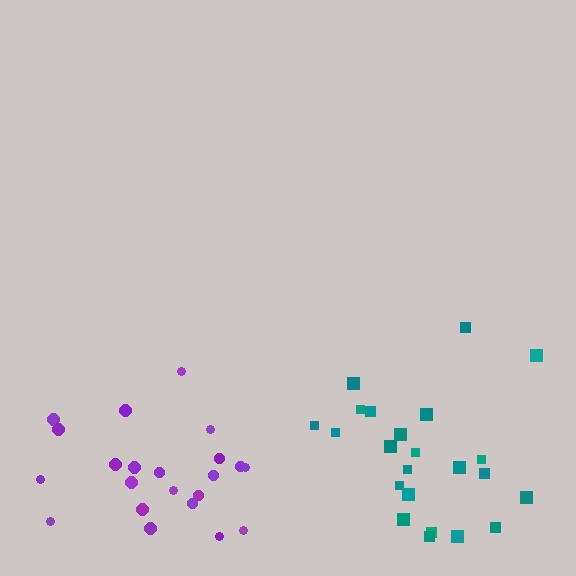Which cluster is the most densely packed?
Teal.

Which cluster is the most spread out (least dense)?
Purple.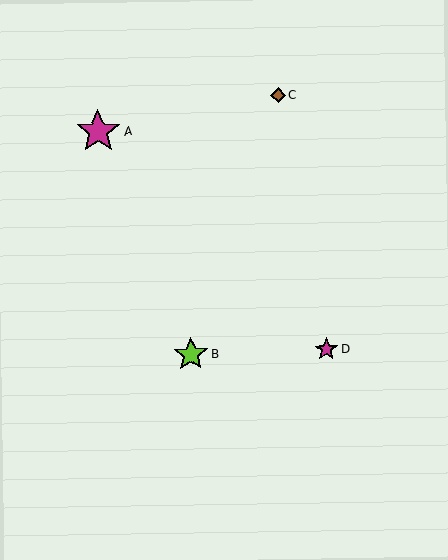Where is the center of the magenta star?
The center of the magenta star is at (98, 132).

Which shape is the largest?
The magenta star (labeled A) is the largest.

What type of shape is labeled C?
Shape C is a brown diamond.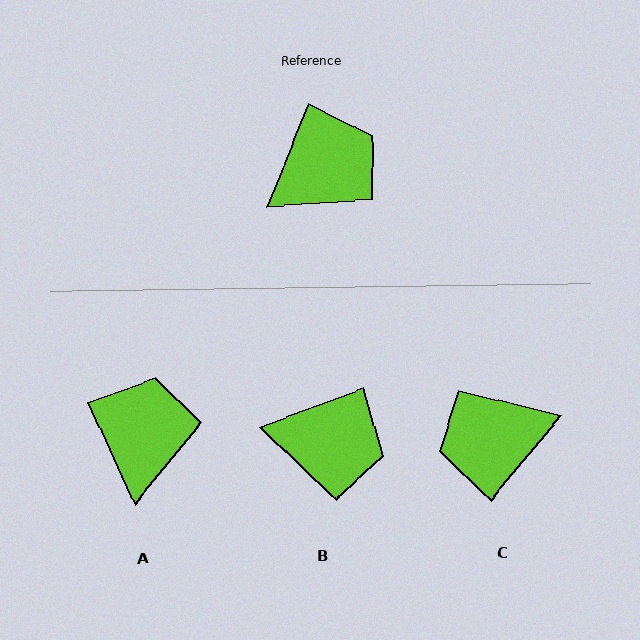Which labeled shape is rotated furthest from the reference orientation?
C, about 163 degrees away.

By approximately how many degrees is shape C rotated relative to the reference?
Approximately 163 degrees counter-clockwise.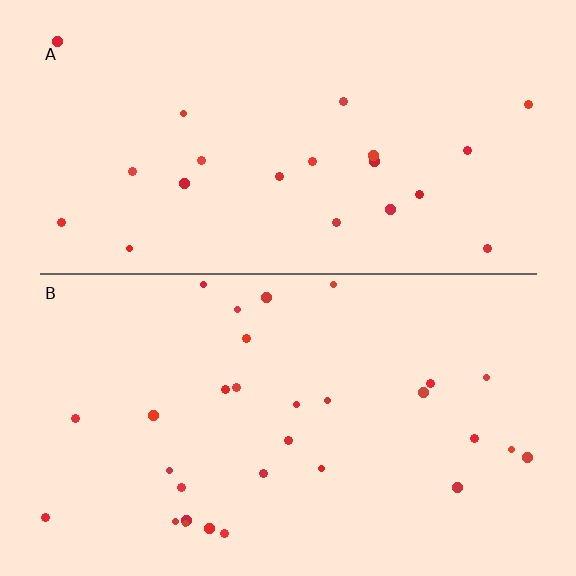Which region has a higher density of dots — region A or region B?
B (the bottom).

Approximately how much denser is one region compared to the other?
Approximately 1.4× — region B over region A.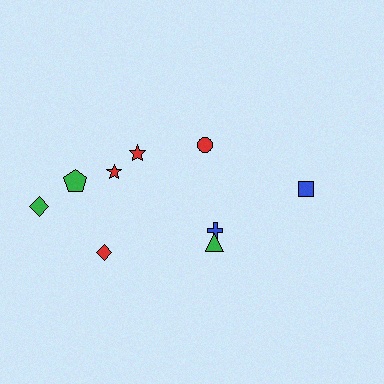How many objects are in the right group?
There are 3 objects.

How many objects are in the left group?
There are 6 objects.